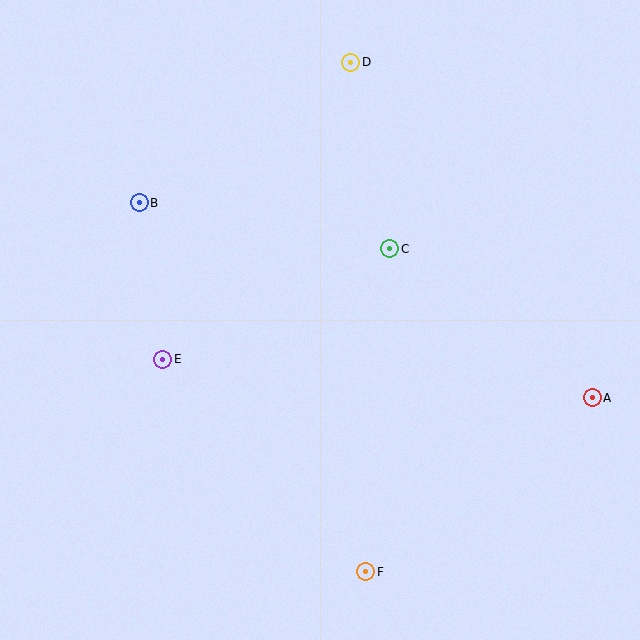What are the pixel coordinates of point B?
Point B is at (139, 203).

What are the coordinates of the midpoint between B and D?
The midpoint between B and D is at (245, 133).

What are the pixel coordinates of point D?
Point D is at (351, 62).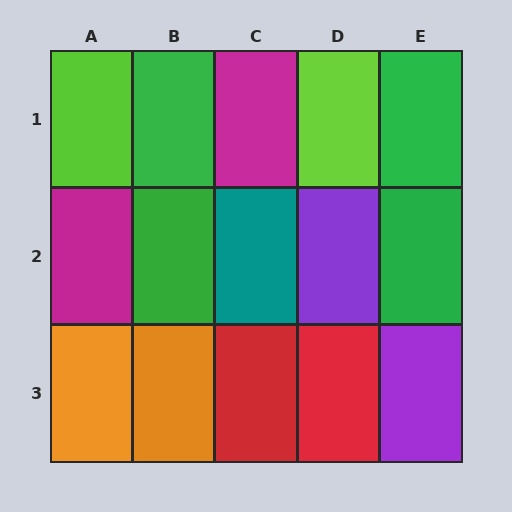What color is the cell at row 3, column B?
Orange.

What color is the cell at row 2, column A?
Magenta.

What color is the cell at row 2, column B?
Green.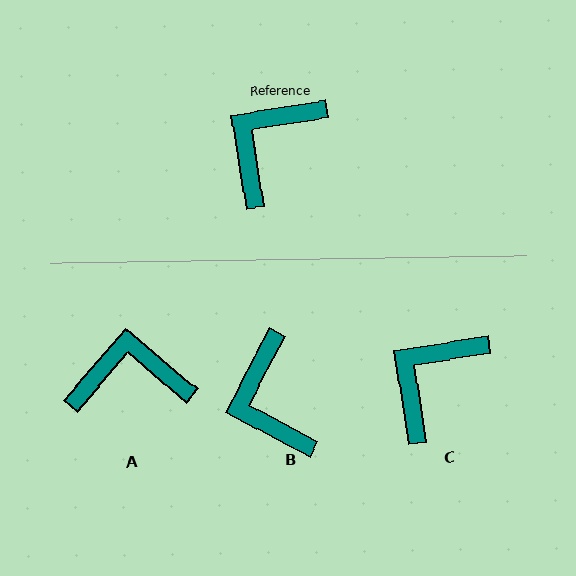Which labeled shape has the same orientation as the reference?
C.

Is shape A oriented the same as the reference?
No, it is off by about 49 degrees.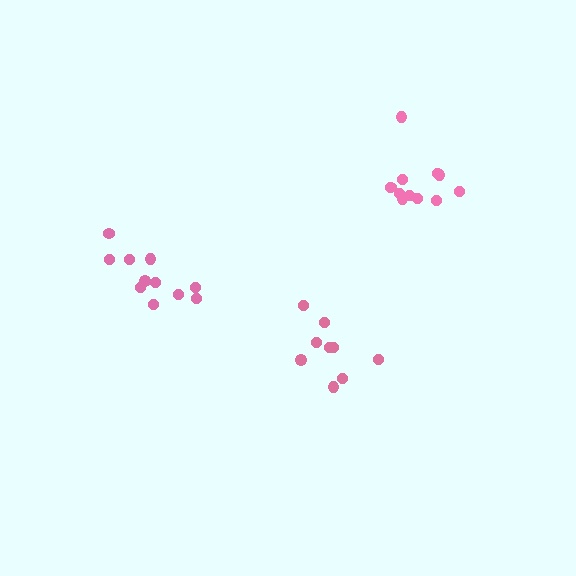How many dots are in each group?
Group 1: 11 dots, Group 2: 9 dots, Group 3: 12 dots (32 total).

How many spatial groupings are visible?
There are 3 spatial groupings.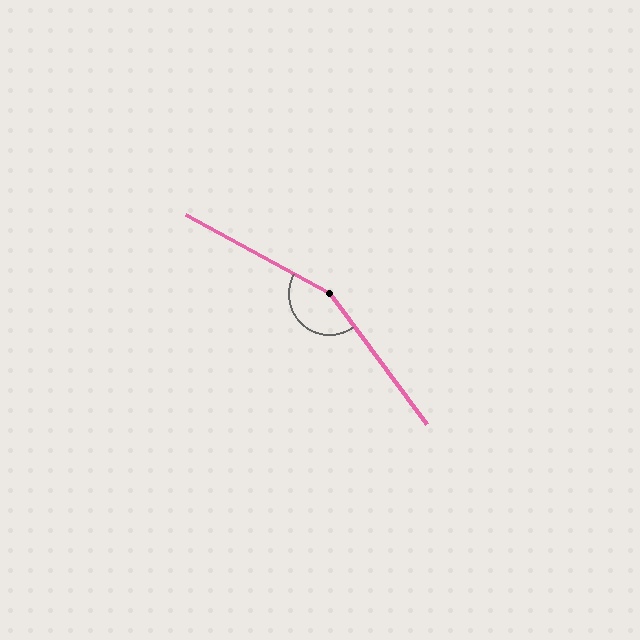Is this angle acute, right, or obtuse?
It is obtuse.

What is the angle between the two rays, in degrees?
Approximately 155 degrees.